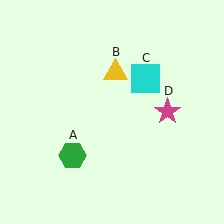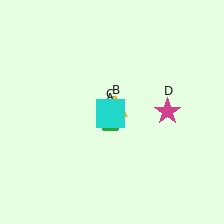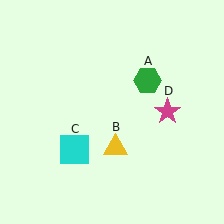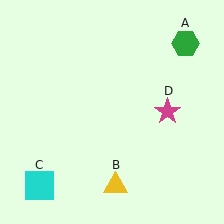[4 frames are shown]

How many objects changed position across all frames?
3 objects changed position: green hexagon (object A), yellow triangle (object B), cyan square (object C).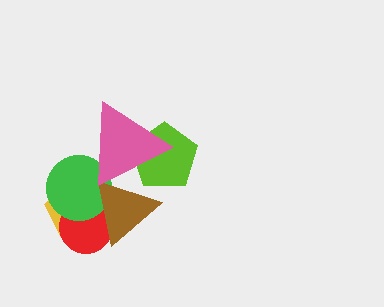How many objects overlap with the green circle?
4 objects overlap with the green circle.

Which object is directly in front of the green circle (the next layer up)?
The brown triangle is directly in front of the green circle.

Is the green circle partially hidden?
Yes, it is partially covered by another shape.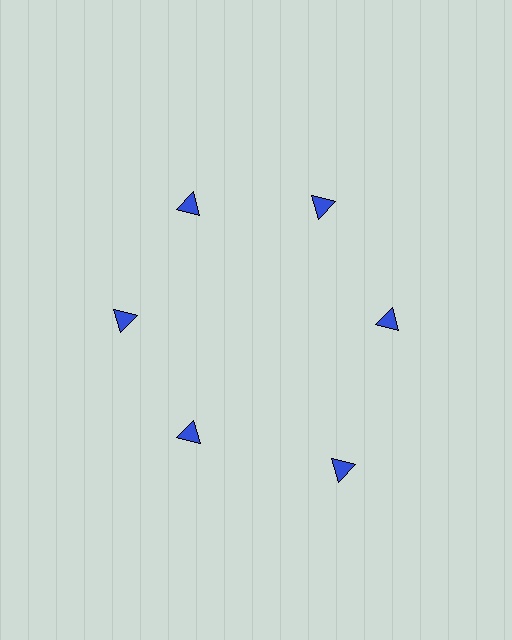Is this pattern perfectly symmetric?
No. The 6 blue triangles are arranged in a ring, but one element near the 5 o'clock position is pushed outward from the center, breaking the 6-fold rotational symmetry.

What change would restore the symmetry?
The symmetry would be restored by moving it inward, back onto the ring so that all 6 triangles sit at equal angles and equal distance from the center.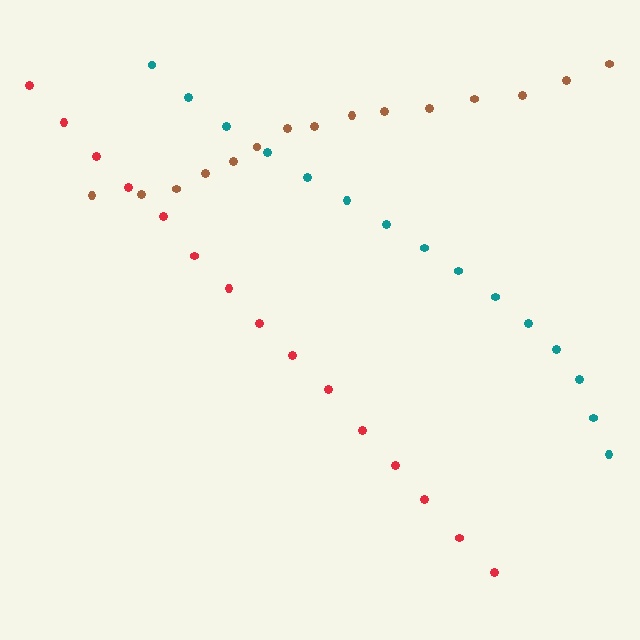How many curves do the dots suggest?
There are 3 distinct paths.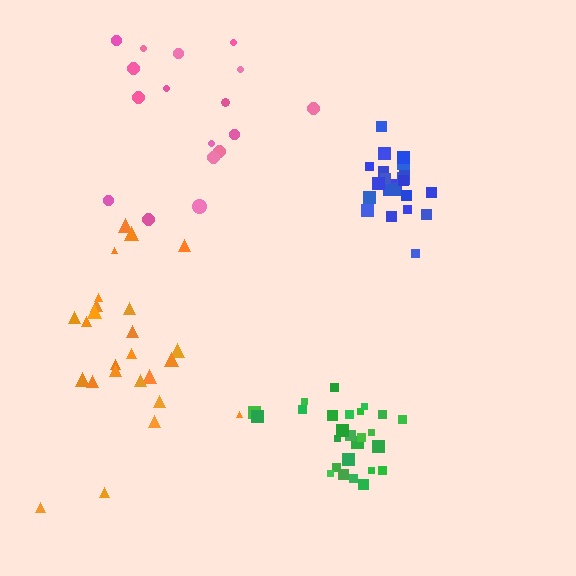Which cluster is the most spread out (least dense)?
Pink.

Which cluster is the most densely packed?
Blue.